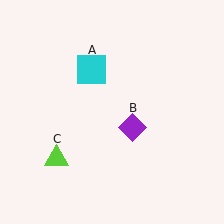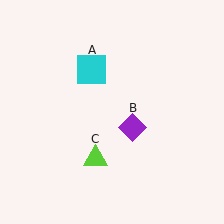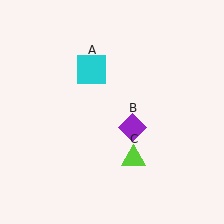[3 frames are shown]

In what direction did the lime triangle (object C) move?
The lime triangle (object C) moved right.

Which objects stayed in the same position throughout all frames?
Cyan square (object A) and purple diamond (object B) remained stationary.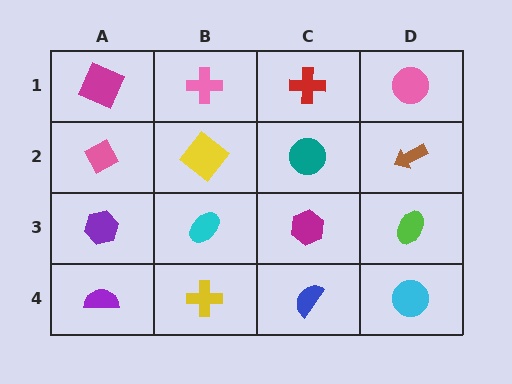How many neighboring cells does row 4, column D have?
2.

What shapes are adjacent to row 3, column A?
A pink diamond (row 2, column A), a purple semicircle (row 4, column A), a cyan ellipse (row 3, column B).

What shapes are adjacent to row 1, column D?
A brown arrow (row 2, column D), a red cross (row 1, column C).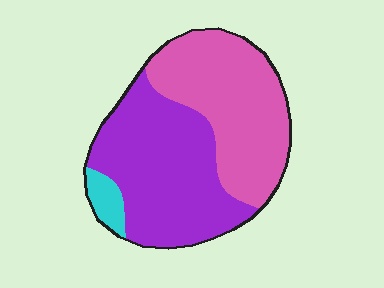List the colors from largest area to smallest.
From largest to smallest: purple, pink, cyan.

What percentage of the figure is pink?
Pink covers around 45% of the figure.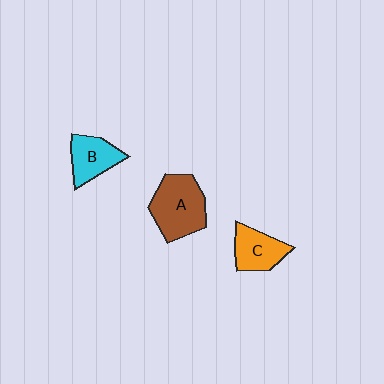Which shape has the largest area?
Shape A (brown).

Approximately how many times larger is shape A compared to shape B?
Approximately 1.5 times.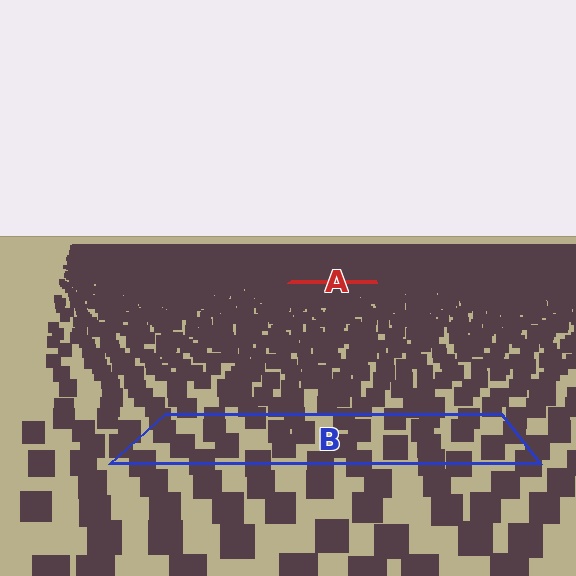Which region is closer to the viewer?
Region B is closer. The texture elements there are larger and more spread out.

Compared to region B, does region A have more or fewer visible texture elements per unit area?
Region A has more texture elements per unit area — they are packed more densely because it is farther away.